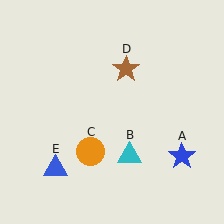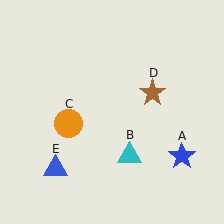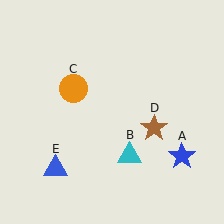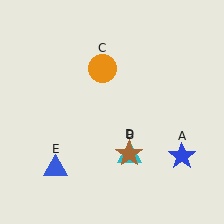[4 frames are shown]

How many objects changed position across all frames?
2 objects changed position: orange circle (object C), brown star (object D).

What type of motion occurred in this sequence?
The orange circle (object C), brown star (object D) rotated clockwise around the center of the scene.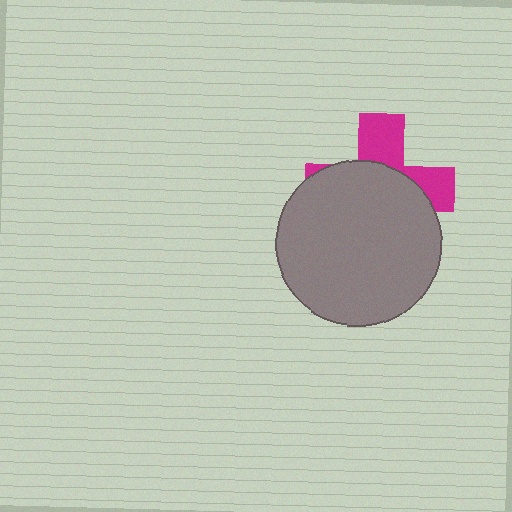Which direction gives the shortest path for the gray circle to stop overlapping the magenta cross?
Moving down gives the shortest separation.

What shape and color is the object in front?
The object in front is a gray circle.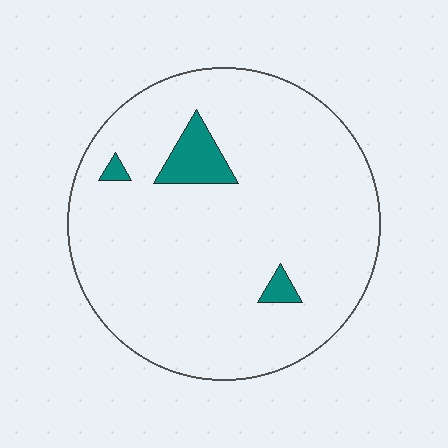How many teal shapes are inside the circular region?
3.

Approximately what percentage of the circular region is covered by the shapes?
Approximately 5%.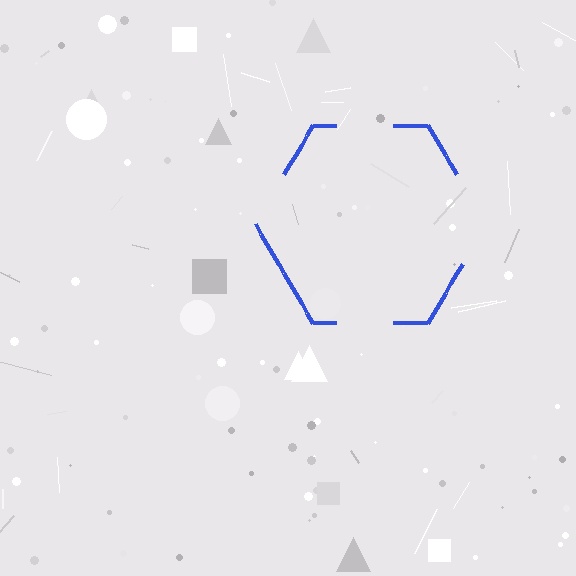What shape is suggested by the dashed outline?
The dashed outline suggests a hexagon.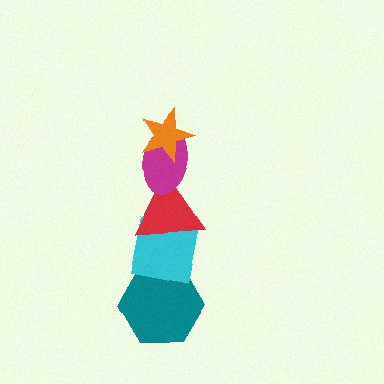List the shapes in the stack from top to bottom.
From top to bottom: the orange star, the magenta ellipse, the red triangle, the cyan square, the teal hexagon.